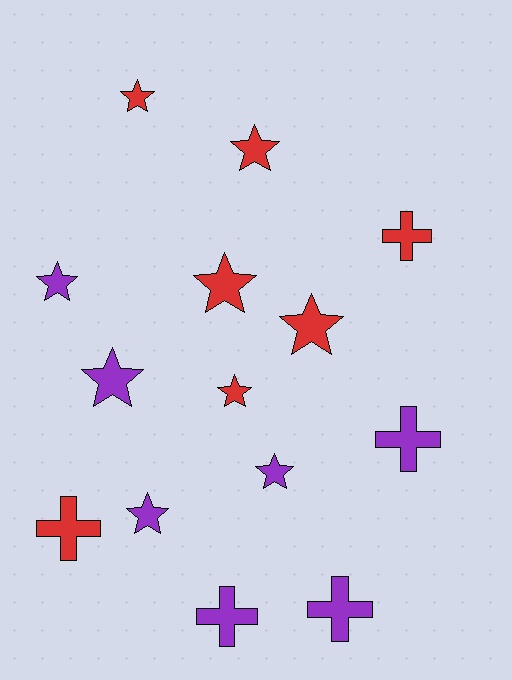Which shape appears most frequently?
Star, with 9 objects.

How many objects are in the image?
There are 14 objects.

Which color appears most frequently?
Red, with 7 objects.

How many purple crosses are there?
There are 3 purple crosses.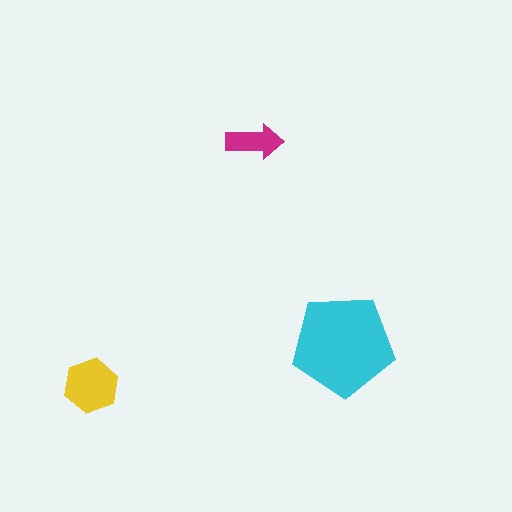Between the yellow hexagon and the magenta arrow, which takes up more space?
The yellow hexagon.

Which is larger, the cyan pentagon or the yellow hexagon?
The cyan pentagon.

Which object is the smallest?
The magenta arrow.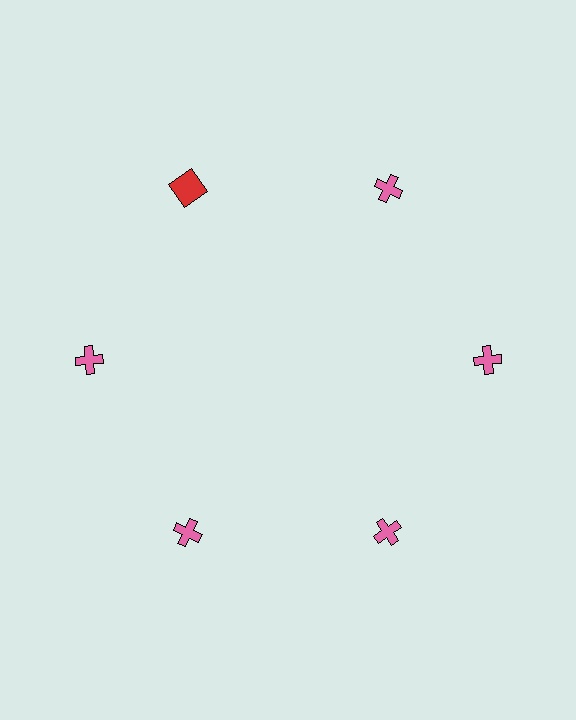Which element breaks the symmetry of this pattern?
The red square at roughly the 11 o'clock position breaks the symmetry. All other shapes are pink crosses.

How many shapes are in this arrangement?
There are 6 shapes arranged in a ring pattern.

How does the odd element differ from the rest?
It differs in both color (red instead of pink) and shape (square instead of cross).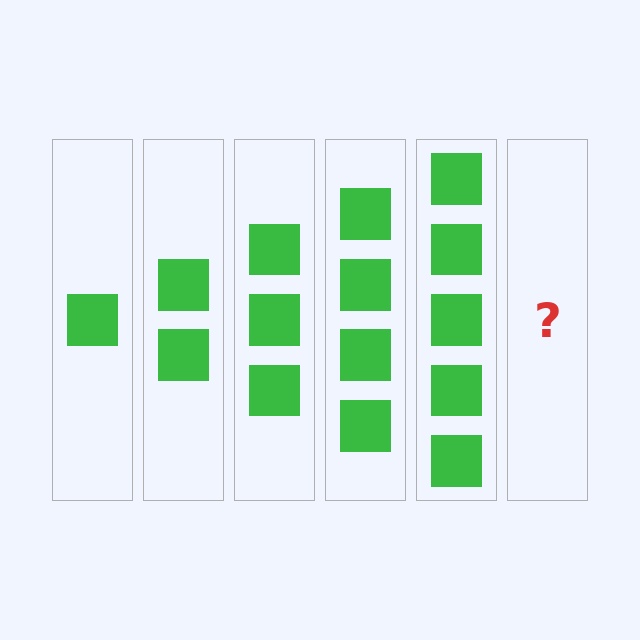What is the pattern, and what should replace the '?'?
The pattern is that each step adds one more square. The '?' should be 6 squares.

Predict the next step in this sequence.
The next step is 6 squares.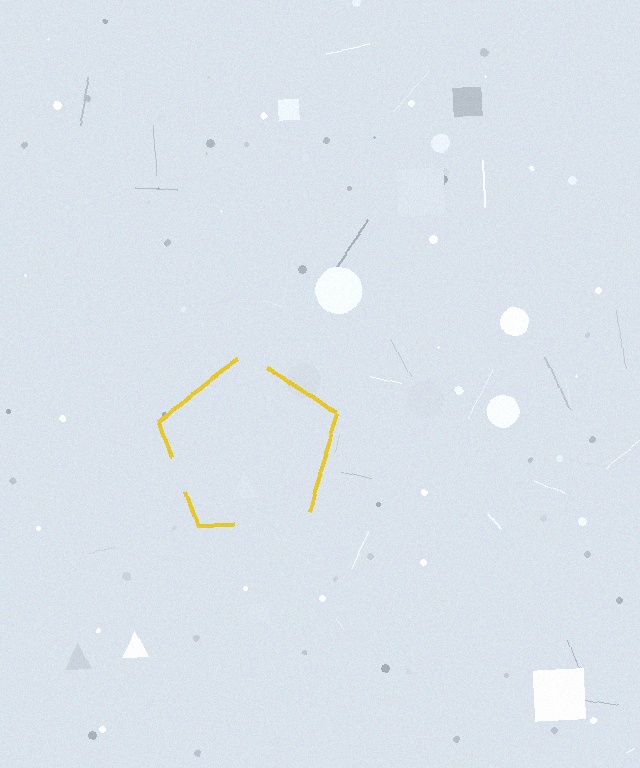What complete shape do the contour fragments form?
The contour fragments form a pentagon.